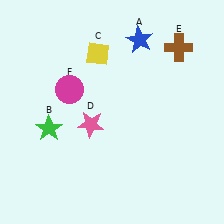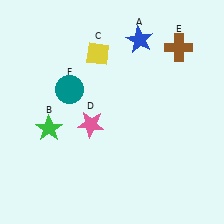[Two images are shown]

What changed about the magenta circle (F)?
In Image 1, F is magenta. In Image 2, it changed to teal.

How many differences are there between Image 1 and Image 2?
There is 1 difference between the two images.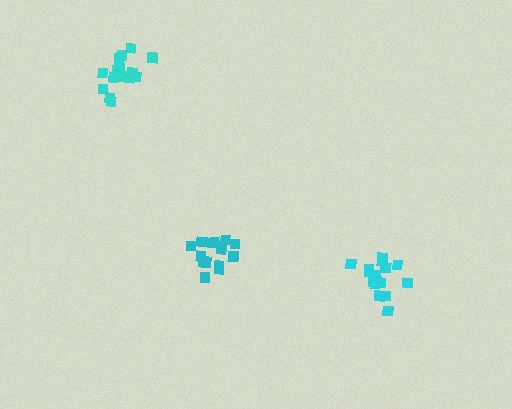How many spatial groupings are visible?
There are 3 spatial groupings.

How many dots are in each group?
Group 1: 15 dots, Group 2: 15 dots, Group 3: 16 dots (46 total).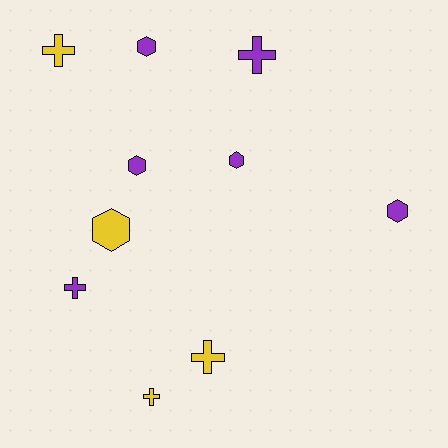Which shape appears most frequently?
Hexagon, with 5 objects.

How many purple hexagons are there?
There are 4 purple hexagons.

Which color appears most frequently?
Purple, with 6 objects.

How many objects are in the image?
There are 10 objects.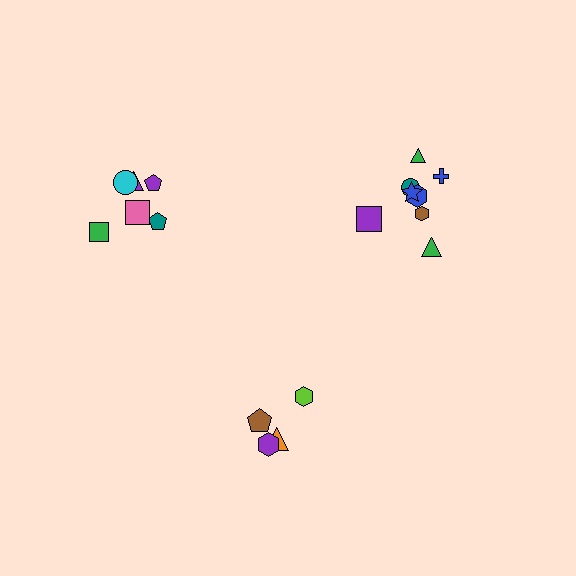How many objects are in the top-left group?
There are 6 objects.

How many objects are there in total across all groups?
There are 18 objects.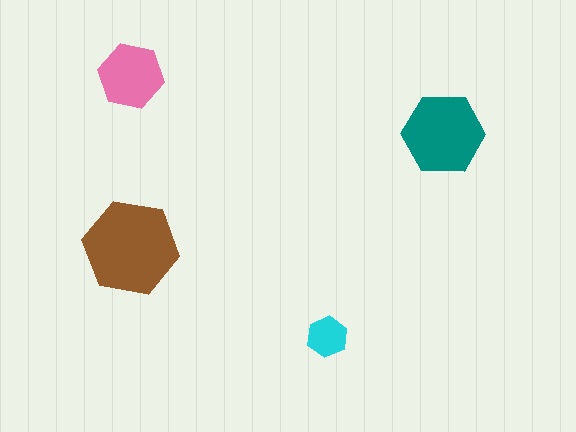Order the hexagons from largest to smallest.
the brown one, the teal one, the pink one, the cyan one.